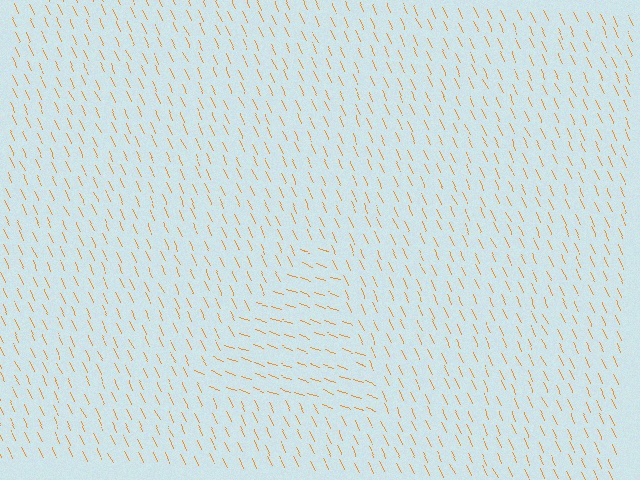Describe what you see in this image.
The image is filled with small orange line segments. A triangle region in the image has lines oriented differently from the surrounding lines, creating a visible texture boundary.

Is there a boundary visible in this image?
Yes, there is a texture boundary formed by a change in line orientation.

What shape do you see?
I see a triangle.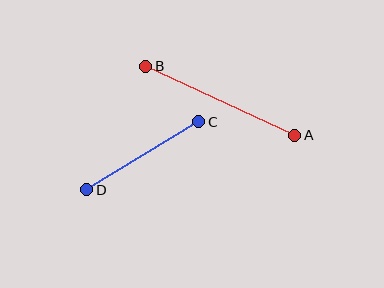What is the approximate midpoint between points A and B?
The midpoint is at approximately (220, 101) pixels.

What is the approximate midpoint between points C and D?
The midpoint is at approximately (143, 156) pixels.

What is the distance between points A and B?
The distance is approximately 164 pixels.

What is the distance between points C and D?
The distance is approximately 131 pixels.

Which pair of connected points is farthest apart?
Points A and B are farthest apart.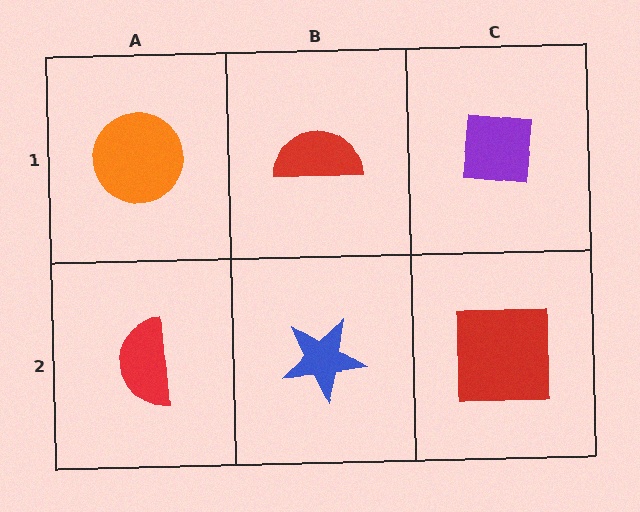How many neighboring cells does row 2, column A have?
2.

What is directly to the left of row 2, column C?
A blue star.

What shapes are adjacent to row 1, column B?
A blue star (row 2, column B), an orange circle (row 1, column A), a purple square (row 1, column C).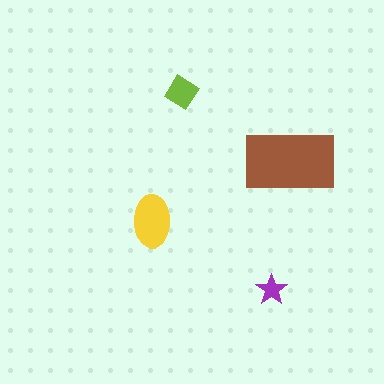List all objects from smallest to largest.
The purple star, the lime diamond, the yellow ellipse, the brown rectangle.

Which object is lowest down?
The purple star is bottommost.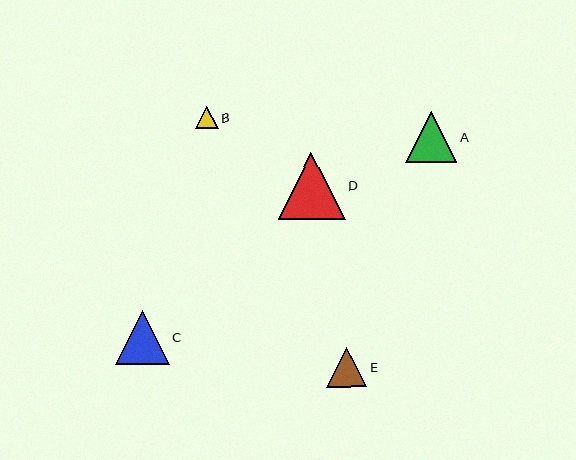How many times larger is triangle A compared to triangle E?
Triangle A is approximately 1.3 times the size of triangle E.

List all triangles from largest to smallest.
From largest to smallest: D, C, A, E, B.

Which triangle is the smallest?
Triangle B is the smallest with a size of approximately 23 pixels.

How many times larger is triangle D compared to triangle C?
Triangle D is approximately 1.3 times the size of triangle C.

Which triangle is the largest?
Triangle D is the largest with a size of approximately 66 pixels.